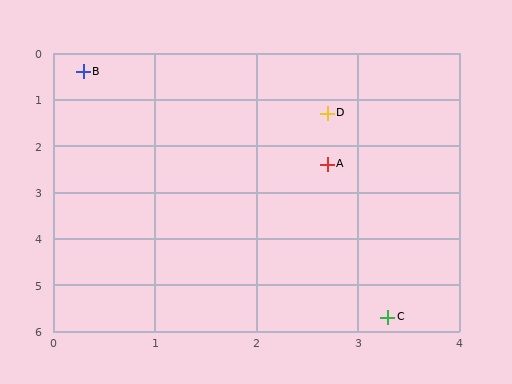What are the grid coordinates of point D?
Point D is at approximately (2.7, 1.3).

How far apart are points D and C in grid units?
Points D and C are about 4.4 grid units apart.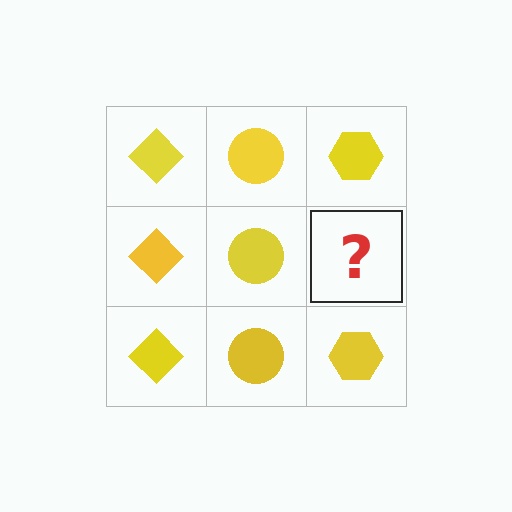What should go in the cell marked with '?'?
The missing cell should contain a yellow hexagon.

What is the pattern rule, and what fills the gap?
The rule is that each column has a consistent shape. The gap should be filled with a yellow hexagon.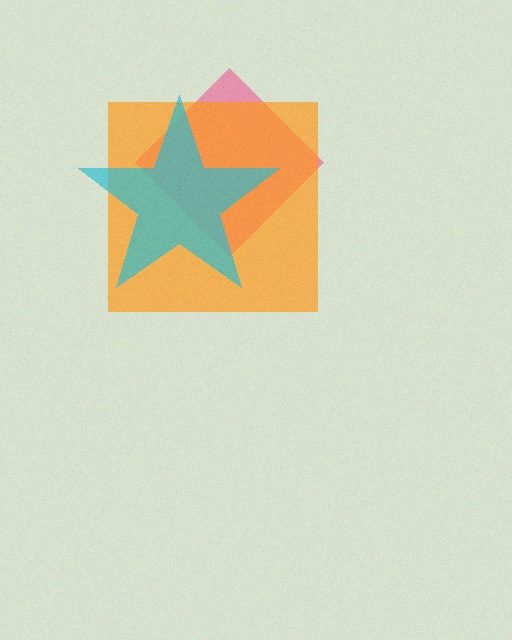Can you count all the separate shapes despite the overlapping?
Yes, there are 3 separate shapes.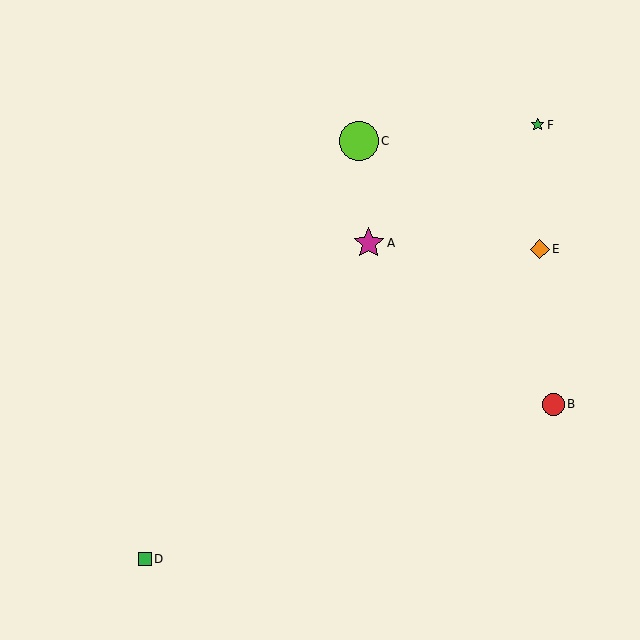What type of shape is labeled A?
Shape A is a magenta star.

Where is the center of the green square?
The center of the green square is at (145, 559).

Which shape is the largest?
The lime circle (labeled C) is the largest.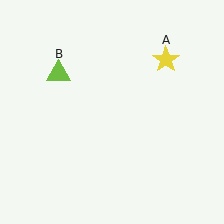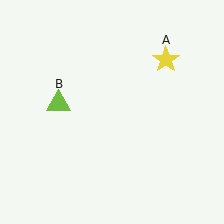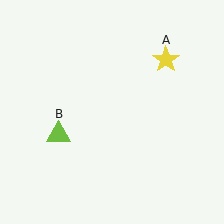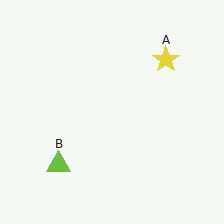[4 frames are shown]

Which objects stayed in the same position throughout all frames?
Yellow star (object A) remained stationary.